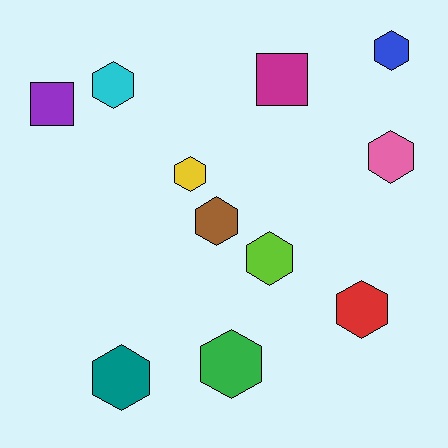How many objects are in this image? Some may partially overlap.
There are 11 objects.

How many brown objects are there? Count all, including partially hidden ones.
There is 1 brown object.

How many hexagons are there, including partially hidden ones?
There are 9 hexagons.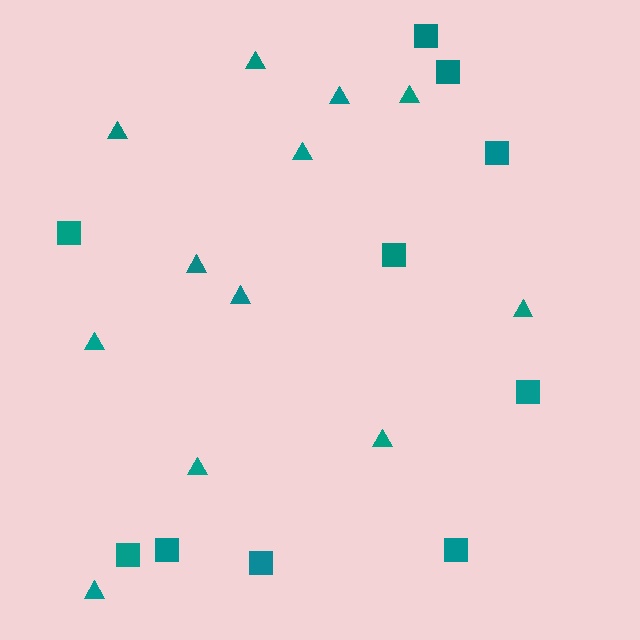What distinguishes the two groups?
There are 2 groups: one group of triangles (12) and one group of squares (10).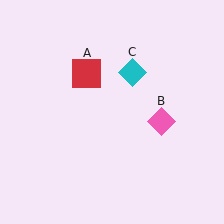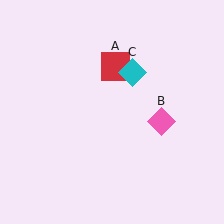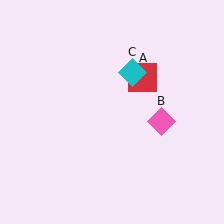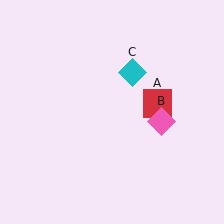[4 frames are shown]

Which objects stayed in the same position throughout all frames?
Pink diamond (object B) and cyan diamond (object C) remained stationary.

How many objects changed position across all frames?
1 object changed position: red square (object A).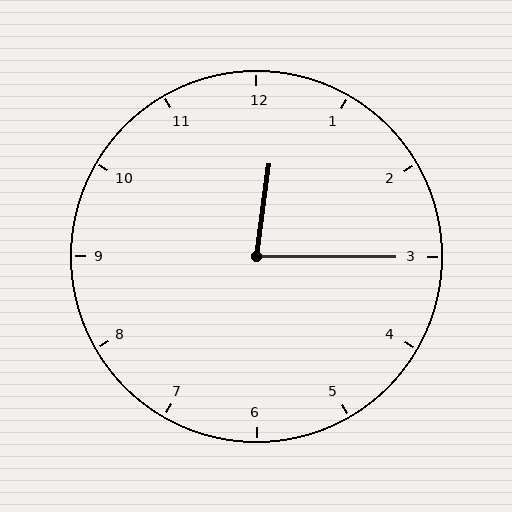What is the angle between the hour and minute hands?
Approximately 82 degrees.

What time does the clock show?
12:15.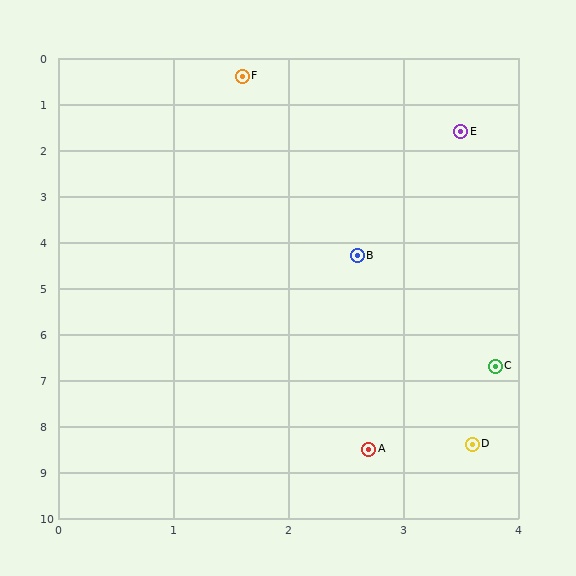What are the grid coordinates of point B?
Point B is at approximately (2.6, 4.3).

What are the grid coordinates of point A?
Point A is at approximately (2.7, 8.5).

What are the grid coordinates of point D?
Point D is at approximately (3.6, 8.4).